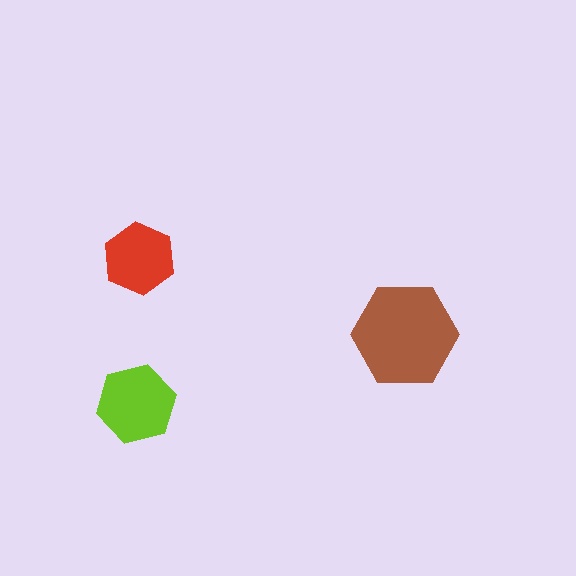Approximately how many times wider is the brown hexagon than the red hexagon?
About 1.5 times wider.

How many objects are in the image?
There are 3 objects in the image.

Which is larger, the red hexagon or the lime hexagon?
The lime one.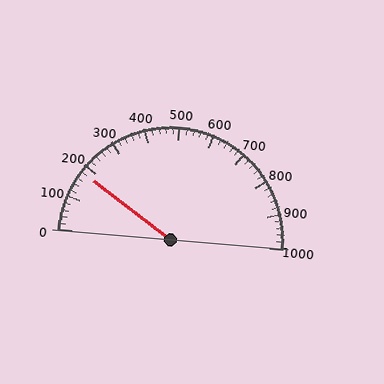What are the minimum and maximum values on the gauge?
The gauge ranges from 0 to 1000.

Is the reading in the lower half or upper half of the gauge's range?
The reading is in the lower half of the range (0 to 1000).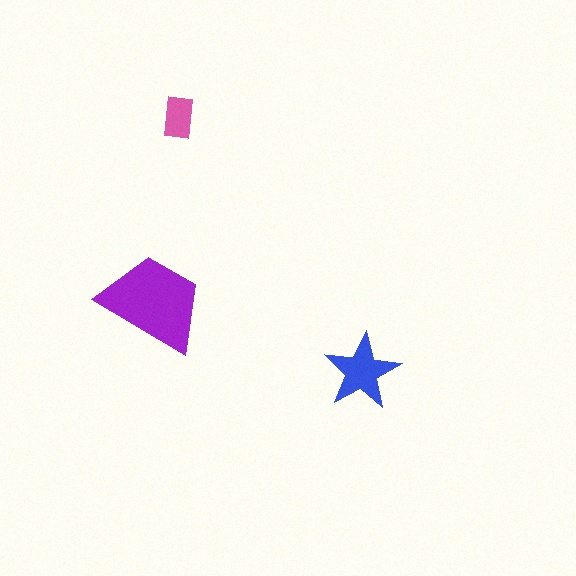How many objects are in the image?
There are 3 objects in the image.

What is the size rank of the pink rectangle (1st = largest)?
3rd.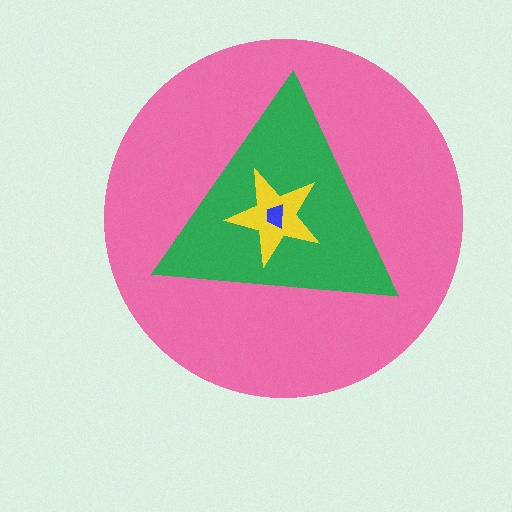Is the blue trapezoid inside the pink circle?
Yes.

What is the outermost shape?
The pink circle.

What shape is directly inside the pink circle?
The green triangle.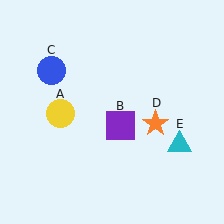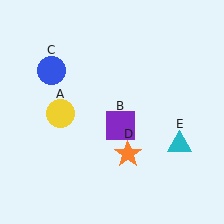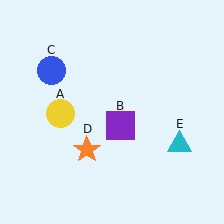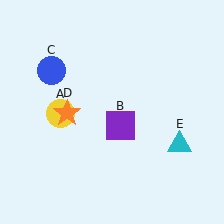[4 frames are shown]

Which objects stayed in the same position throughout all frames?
Yellow circle (object A) and purple square (object B) and blue circle (object C) and cyan triangle (object E) remained stationary.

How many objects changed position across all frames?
1 object changed position: orange star (object D).